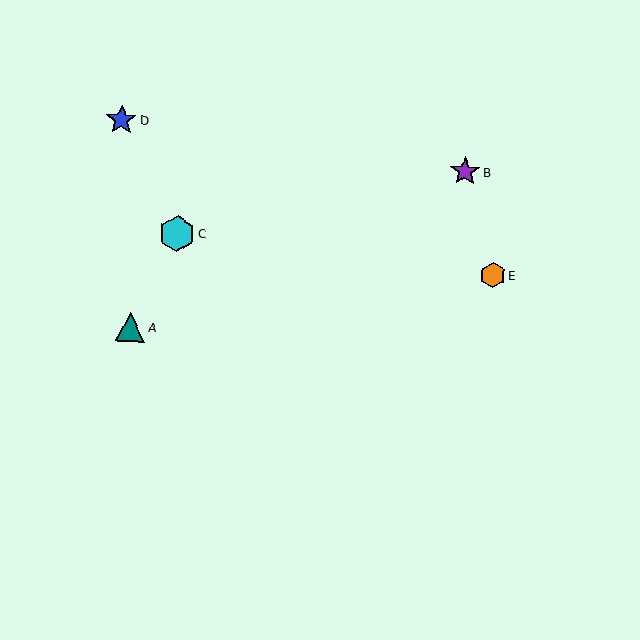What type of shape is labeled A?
Shape A is a teal triangle.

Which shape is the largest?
The cyan hexagon (labeled C) is the largest.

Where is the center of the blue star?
The center of the blue star is at (121, 120).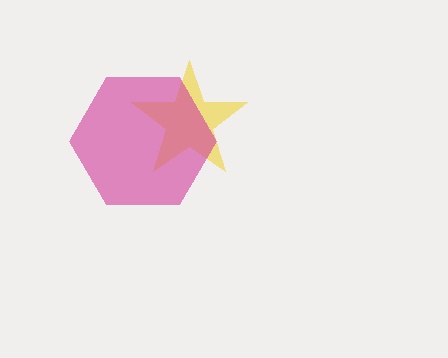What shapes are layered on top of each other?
The layered shapes are: a yellow star, a magenta hexagon.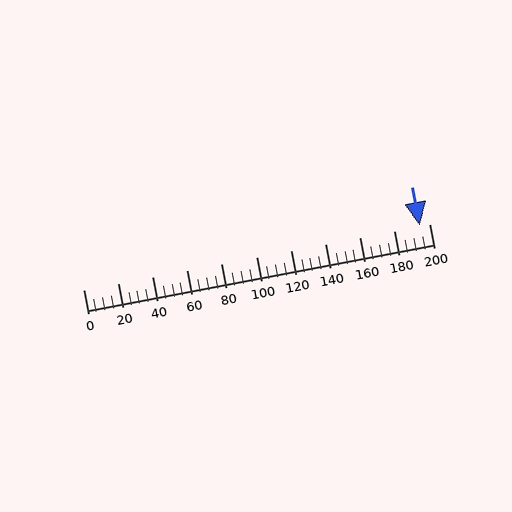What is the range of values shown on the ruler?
The ruler shows values from 0 to 200.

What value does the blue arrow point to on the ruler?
The blue arrow points to approximately 194.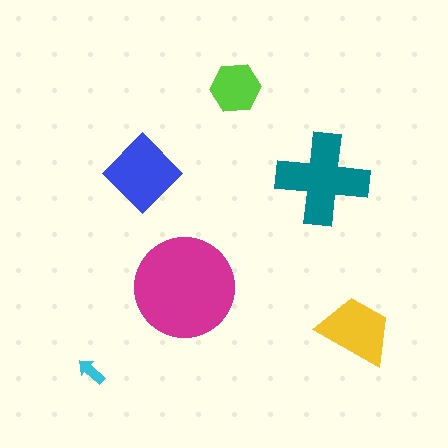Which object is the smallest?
The cyan arrow.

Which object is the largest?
The magenta circle.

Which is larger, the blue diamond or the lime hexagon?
The blue diamond.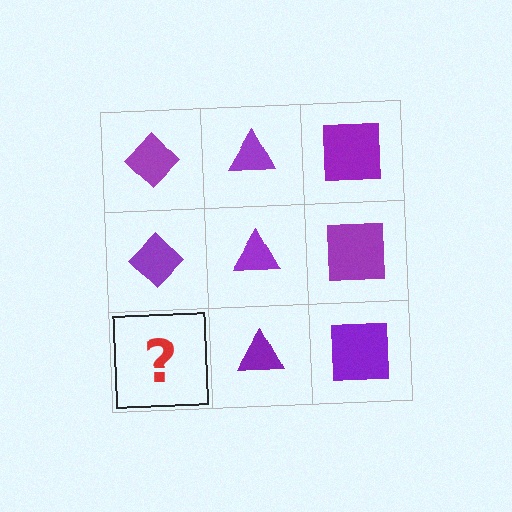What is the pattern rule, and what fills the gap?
The rule is that each column has a consistent shape. The gap should be filled with a purple diamond.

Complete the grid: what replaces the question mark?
The question mark should be replaced with a purple diamond.